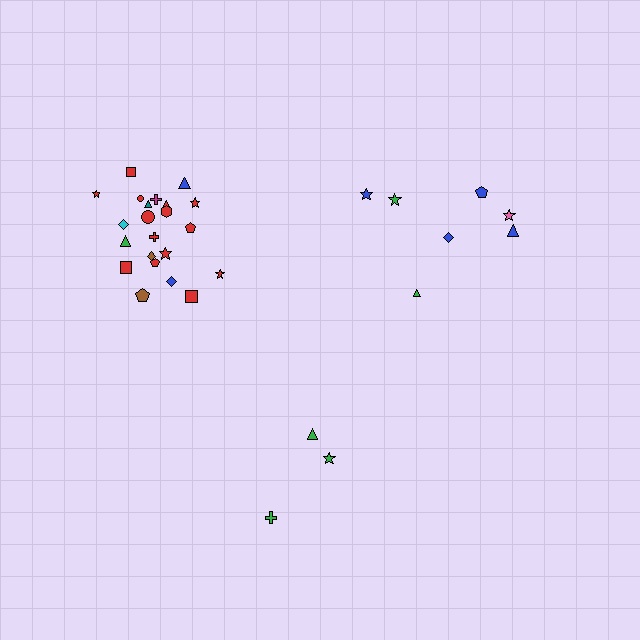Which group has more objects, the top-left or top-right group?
The top-left group.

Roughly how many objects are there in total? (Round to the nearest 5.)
Roughly 30 objects in total.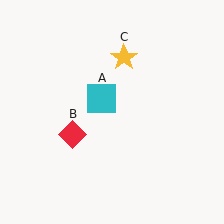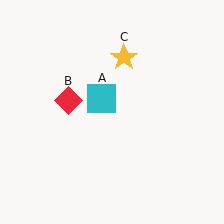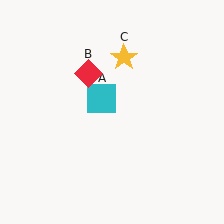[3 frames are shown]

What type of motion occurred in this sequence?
The red diamond (object B) rotated clockwise around the center of the scene.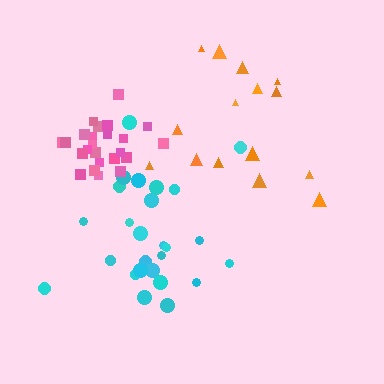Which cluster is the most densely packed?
Pink.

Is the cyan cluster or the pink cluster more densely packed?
Pink.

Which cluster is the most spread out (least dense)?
Orange.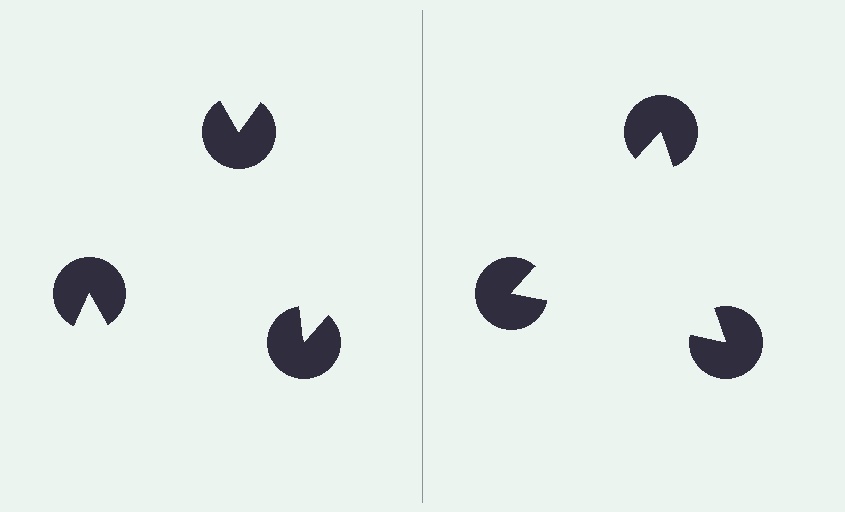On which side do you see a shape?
An illusory triangle appears on the right side. On the left side the wedge cuts are rotated, so no coherent shape forms.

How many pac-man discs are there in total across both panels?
6 — 3 on each side.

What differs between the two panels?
The pac-man discs are positioned identically on both sides; only the wedge orientations differ. On the right they align to a triangle; on the left they are misaligned.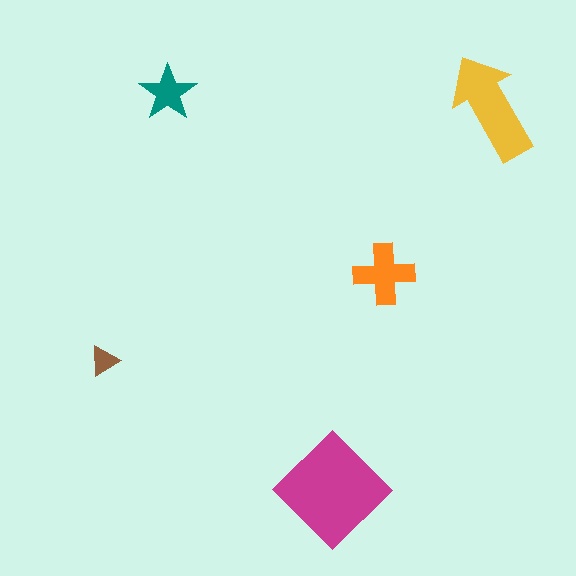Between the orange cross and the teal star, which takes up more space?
The orange cross.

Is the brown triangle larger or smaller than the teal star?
Smaller.